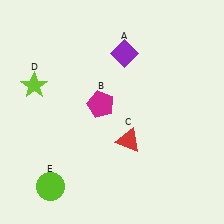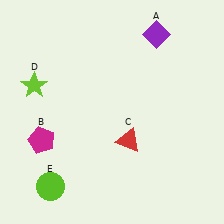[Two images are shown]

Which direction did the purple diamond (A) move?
The purple diamond (A) moved right.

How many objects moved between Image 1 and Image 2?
2 objects moved between the two images.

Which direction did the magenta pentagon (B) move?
The magenta pentagon (B) moved left.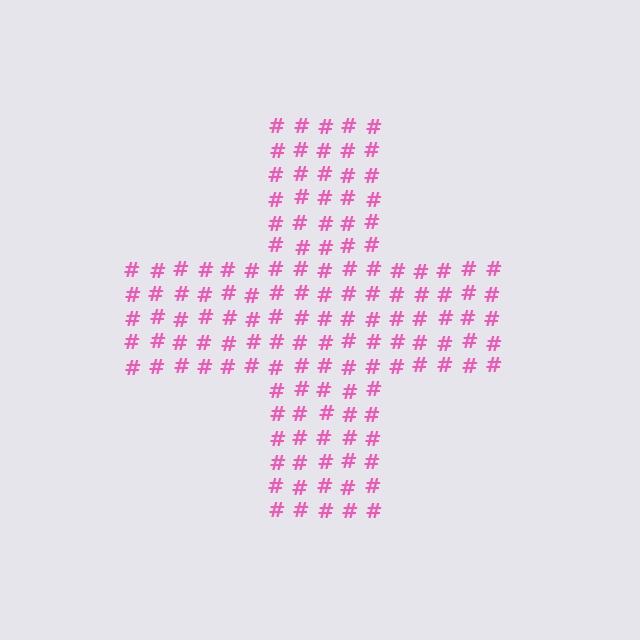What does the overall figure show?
The overall figure shows a cross.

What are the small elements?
The small elements are hash symbols.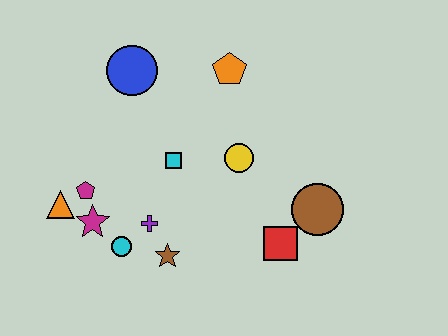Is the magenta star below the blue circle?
Yes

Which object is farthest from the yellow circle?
The orange triangle is farthest from the yellow circle.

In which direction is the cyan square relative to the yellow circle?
The cyan square is to the left of the yellow circle.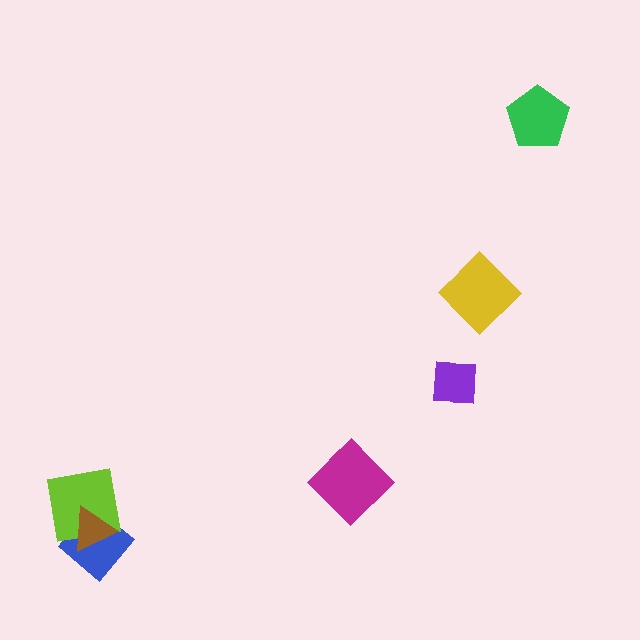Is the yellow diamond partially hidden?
No, no other shape covers it.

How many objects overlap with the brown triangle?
2 objects overlap with the brown triangle.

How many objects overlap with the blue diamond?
2 objects overlap with the blue diamond.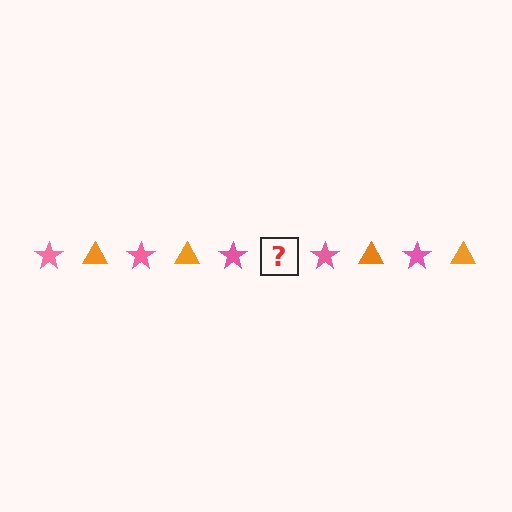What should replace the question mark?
The question mark should be replaced with an orange triangle.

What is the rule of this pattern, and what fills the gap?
The rule is that the pattern alternates between pink star and orange triangle. The gap should be filled with an orange triangle.